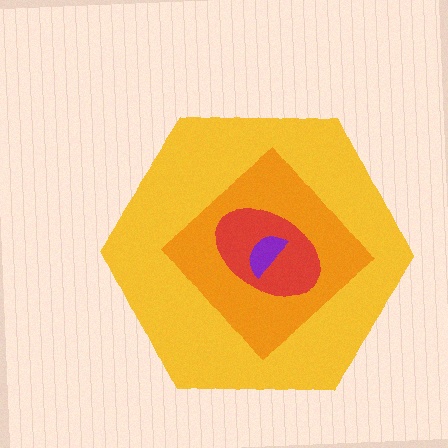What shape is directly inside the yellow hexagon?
The orange diamond.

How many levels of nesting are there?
4.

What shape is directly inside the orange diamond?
The red ellipse.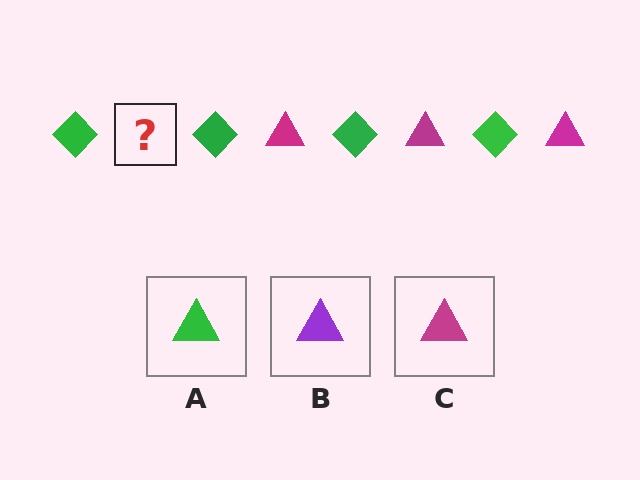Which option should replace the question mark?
Option C.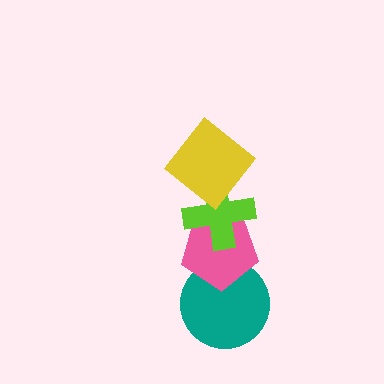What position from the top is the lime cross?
The lime cross is 2nd from the top.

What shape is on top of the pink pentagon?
The lime cross is on top of the pink pentagon.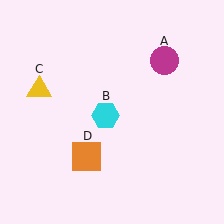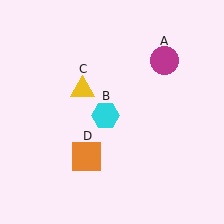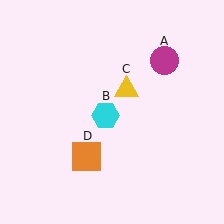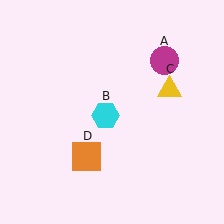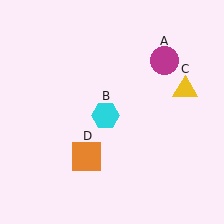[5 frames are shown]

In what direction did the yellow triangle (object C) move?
The yellow triangle (object C) moved right.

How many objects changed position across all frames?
1 object changed position: yellow triangle (object C).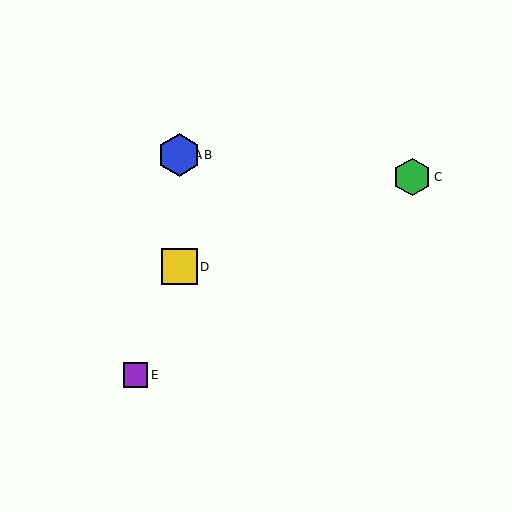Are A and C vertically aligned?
No, A is at x≈179 and C is at x≈412.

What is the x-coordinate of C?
Object C is at x≈412.